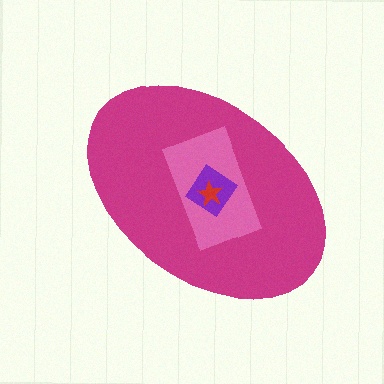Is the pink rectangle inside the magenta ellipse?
Yes.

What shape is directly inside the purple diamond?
The red star.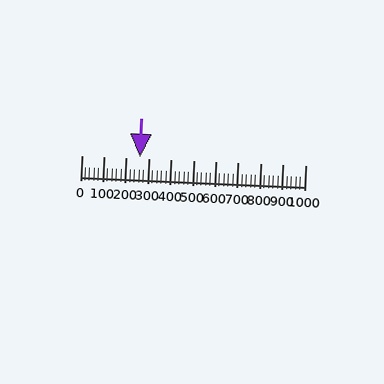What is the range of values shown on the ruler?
The ruler shows values from 0 to 1000.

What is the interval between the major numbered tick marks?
The major tick marks are spaced 100 units apart.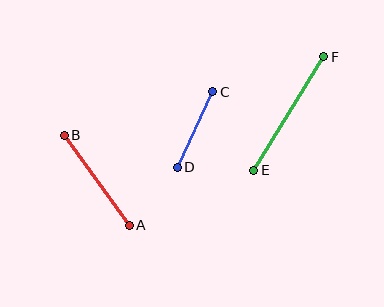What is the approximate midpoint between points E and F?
The midpoint is at approximately (289, 114) pixels.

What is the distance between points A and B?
The distance is approximately 111 pixels.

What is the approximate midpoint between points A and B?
The midpoint is at approximately (97, 180) pixels.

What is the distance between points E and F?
The distance is approximately 133 pixels.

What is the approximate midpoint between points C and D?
The midpoint is at approximately (195, 129) pixels.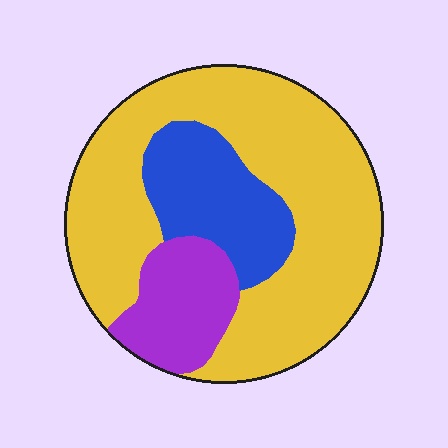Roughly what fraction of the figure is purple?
Purple covers about 15% of the figure.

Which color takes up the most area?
Yellow, at roughly 65%.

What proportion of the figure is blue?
Blue covers roughly 20% of the figure.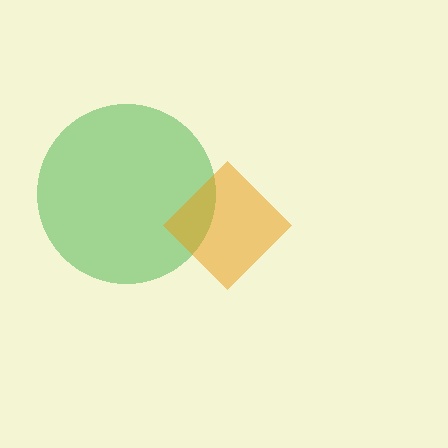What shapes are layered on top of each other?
The layered shapes are: a green circle, an orange diamond.